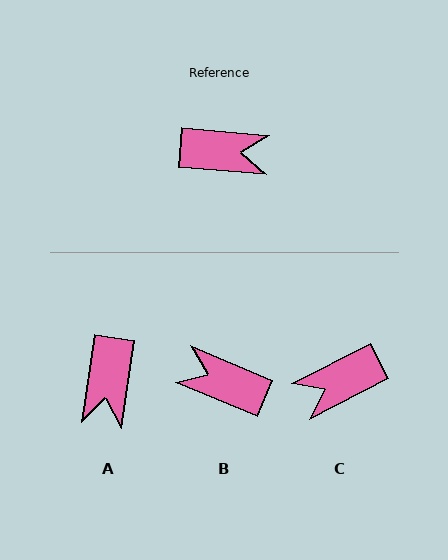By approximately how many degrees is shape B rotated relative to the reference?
Approximately 162 degrees counter-clockwise.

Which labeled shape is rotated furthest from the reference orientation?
B, about 162 degrees away.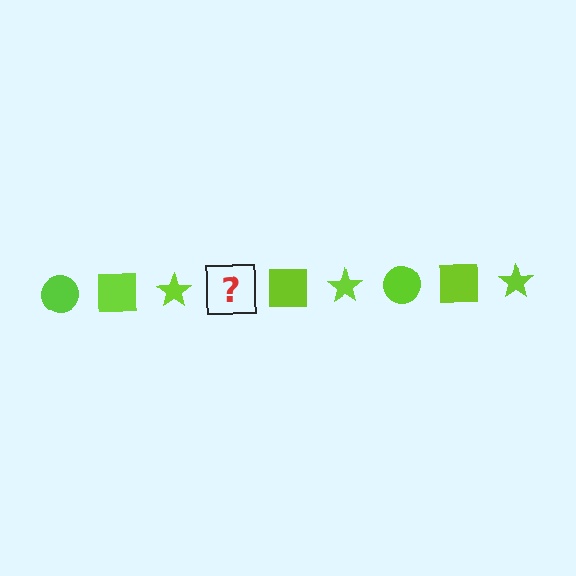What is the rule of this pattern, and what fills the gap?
The rule is that the pattern cycles through circle, square, star shapes in lime. The gap should be filled with a lime circle.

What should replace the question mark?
The question mark should be replaced with a lime circle.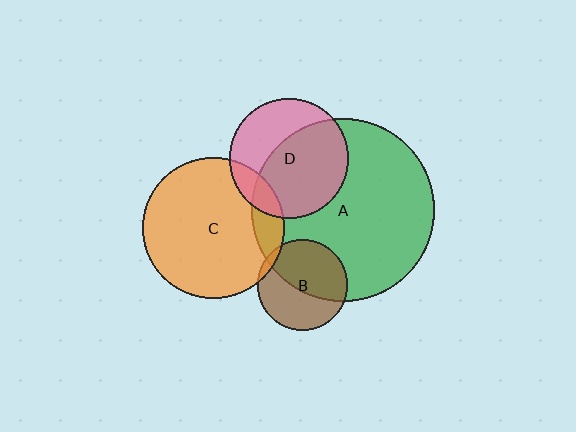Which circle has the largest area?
Circle A (green).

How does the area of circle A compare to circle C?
Approximately 1.7 times.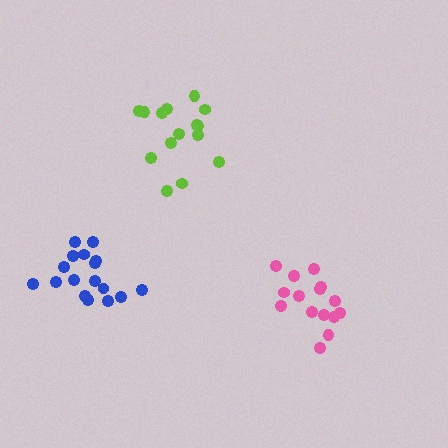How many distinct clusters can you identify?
There are 3 distinct clusters.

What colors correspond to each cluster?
The clusters are colored: lime, blue, pink.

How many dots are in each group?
Group 1: 15 dots, Group 2: 17 dots, Group 3: 15 dots (47 total).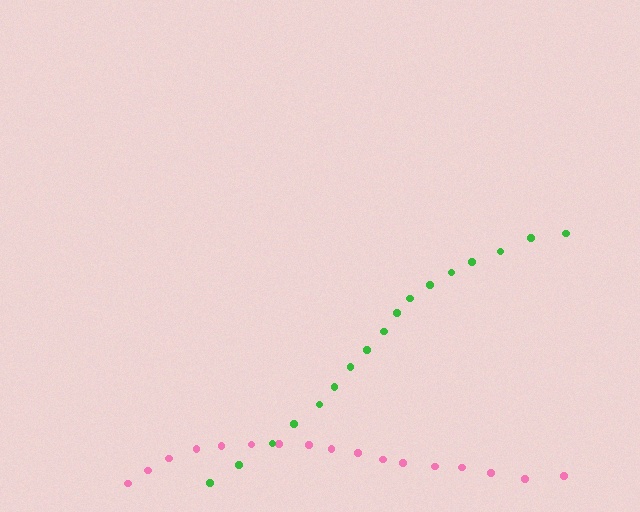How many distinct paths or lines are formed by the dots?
There are 2 distinct paths.